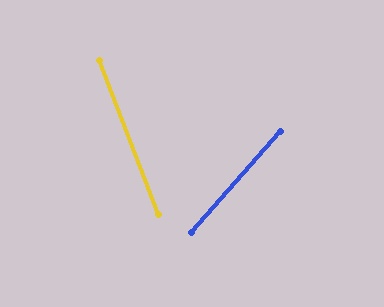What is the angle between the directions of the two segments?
Approximately 62 degrees.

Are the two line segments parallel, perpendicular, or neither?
Neither parallel nor perpendicular — they differ by about 62°.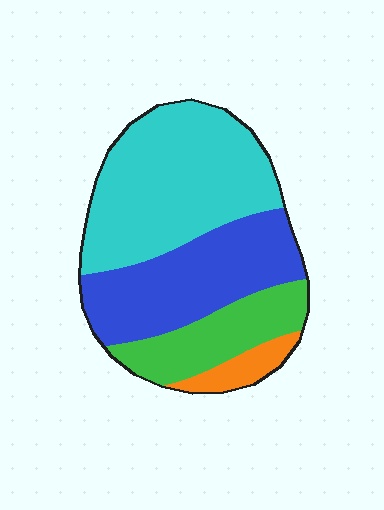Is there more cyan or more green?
Cyan.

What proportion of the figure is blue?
Blue takes up between a sixth and a third of the figure.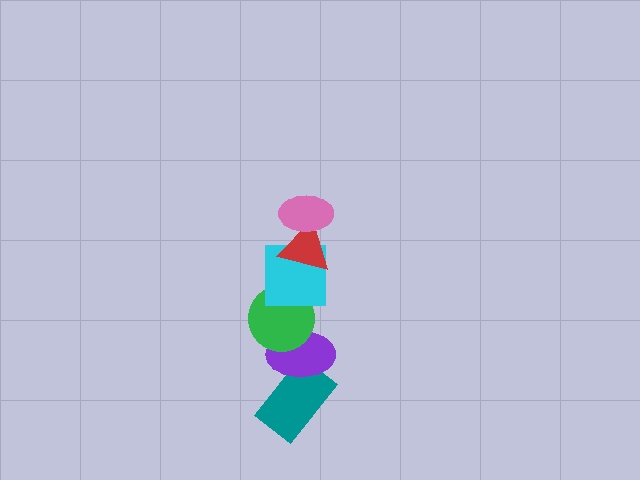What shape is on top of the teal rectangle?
The purple ellipse is on top of the teal rectangle.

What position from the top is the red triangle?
The red triangle is 2nd from the top.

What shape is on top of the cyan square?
The red triangle is on top of the cyan square.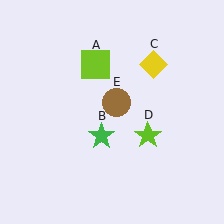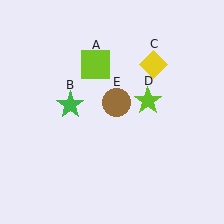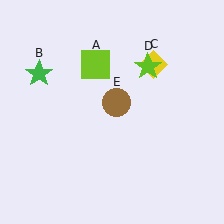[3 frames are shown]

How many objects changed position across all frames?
2 objects changed position: green star (object B), lime star (object D).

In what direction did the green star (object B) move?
The green star (object B) moved up and to the left.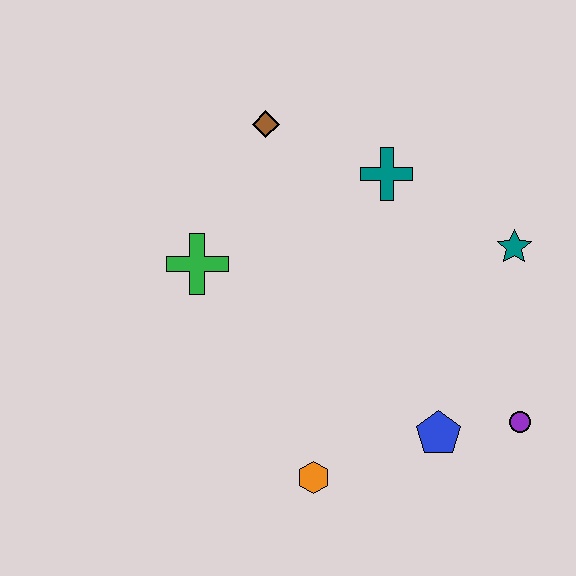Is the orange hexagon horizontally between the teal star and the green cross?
Yes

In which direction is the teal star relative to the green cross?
The teal star is to the right of the green cross.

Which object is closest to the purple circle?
The blue pentagon is closest to the purple circle.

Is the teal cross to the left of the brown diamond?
No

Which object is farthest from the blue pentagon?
The brown diamond is farthest from the blue pentagon.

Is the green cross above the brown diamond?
No